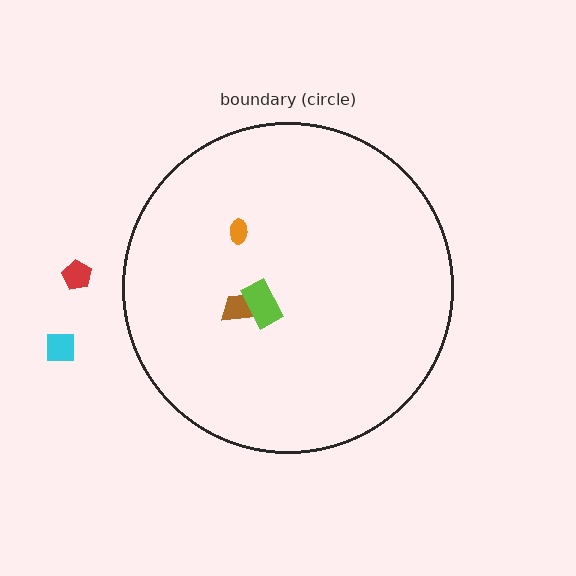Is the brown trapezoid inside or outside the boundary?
Inside.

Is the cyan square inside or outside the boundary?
Outside.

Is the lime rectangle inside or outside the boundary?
Inside.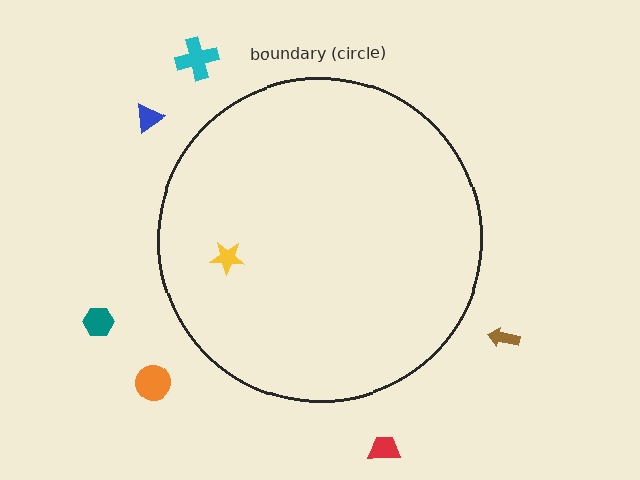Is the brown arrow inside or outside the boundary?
Outside.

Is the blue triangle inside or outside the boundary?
Outside.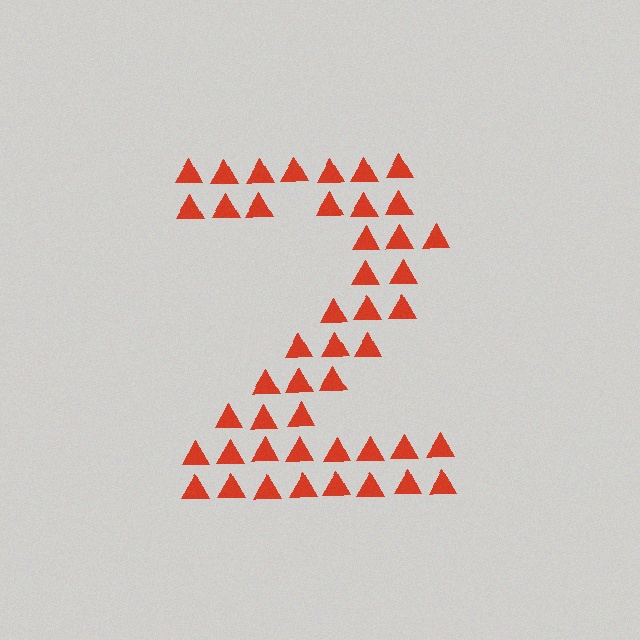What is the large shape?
The large shape is the digit 2.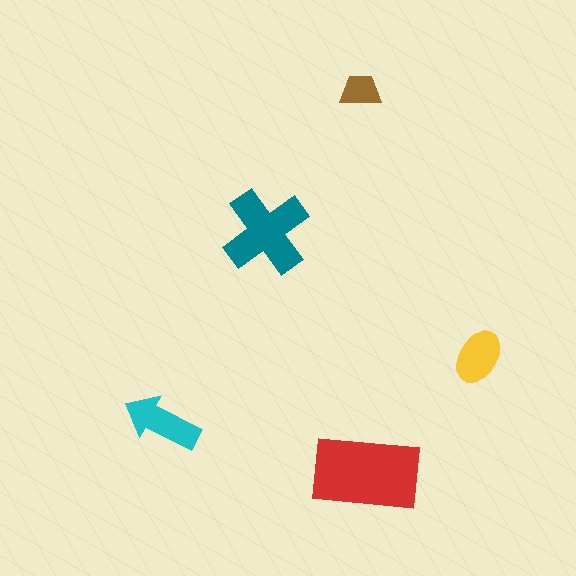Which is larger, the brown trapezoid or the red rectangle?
The red rectangle.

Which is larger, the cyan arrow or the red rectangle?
The red rectangle.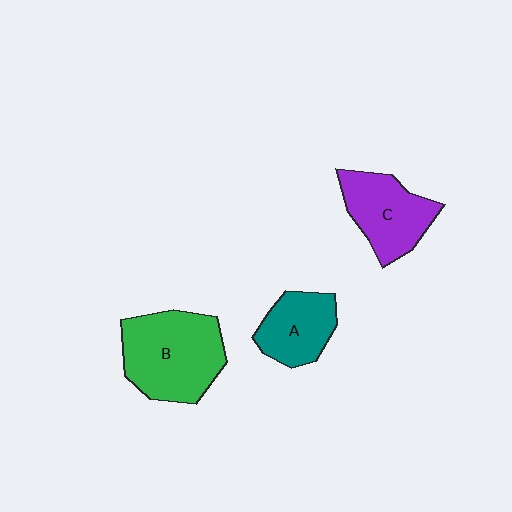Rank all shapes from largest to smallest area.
From largest to smallest: B (green), C (purple), A (teal).